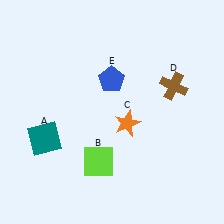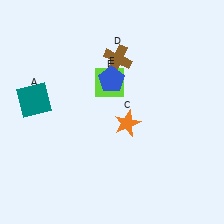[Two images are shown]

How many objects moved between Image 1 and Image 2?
3 objects moved between the two images.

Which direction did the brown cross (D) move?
The brown cross (D) moved left.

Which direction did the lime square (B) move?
The lime square (B) moved up.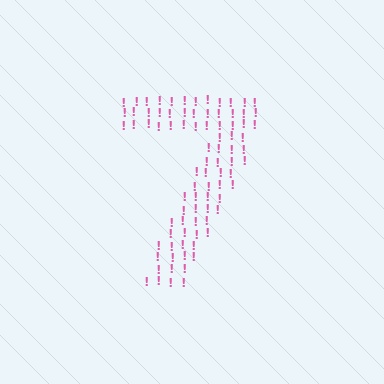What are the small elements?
The small elements are exclamation marks.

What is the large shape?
The large shape is the digit 7.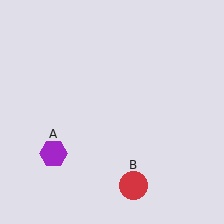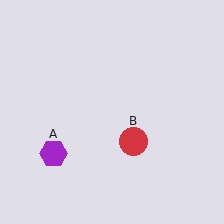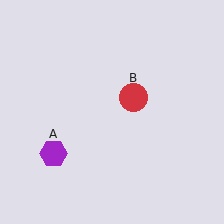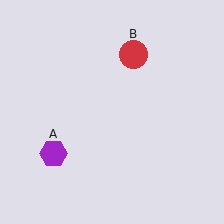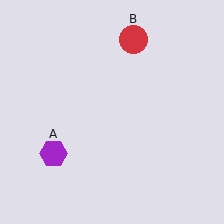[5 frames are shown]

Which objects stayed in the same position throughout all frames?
Purple hexagon (object A) remained stationary.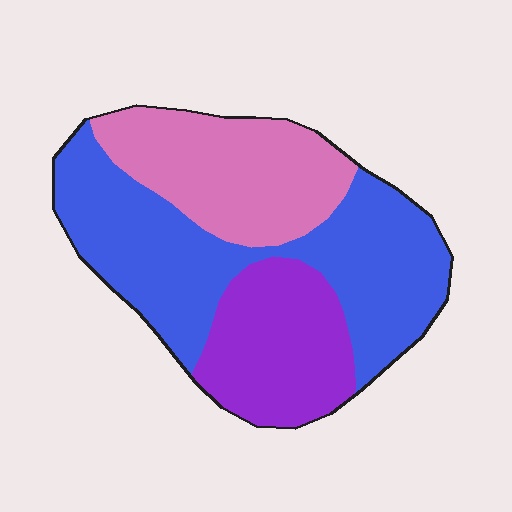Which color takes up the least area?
Purple, at roughly 25%.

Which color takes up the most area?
Blue, at roughly 50%.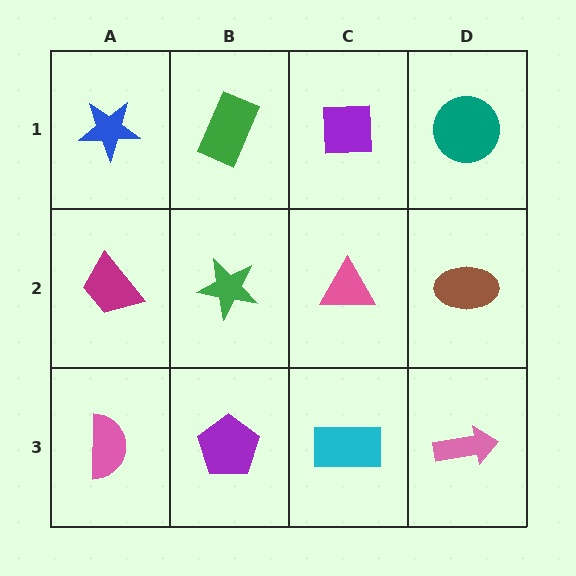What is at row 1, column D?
A teal circle.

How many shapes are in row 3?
4 shapes.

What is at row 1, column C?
A purple square.